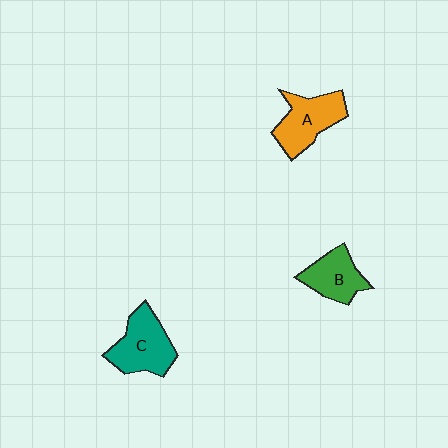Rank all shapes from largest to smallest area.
From largest to smallest: C (teal), A (orange), B (green).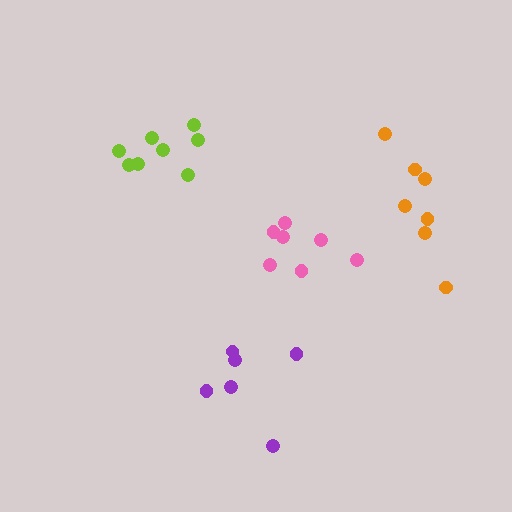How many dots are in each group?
Group 1: 8 dots, Group 2: 6 dots, Group 3: 7 dots, Group 4: 7 dots (28 total).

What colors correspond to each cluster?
The clusters are colored: lime, purple, pink, orange.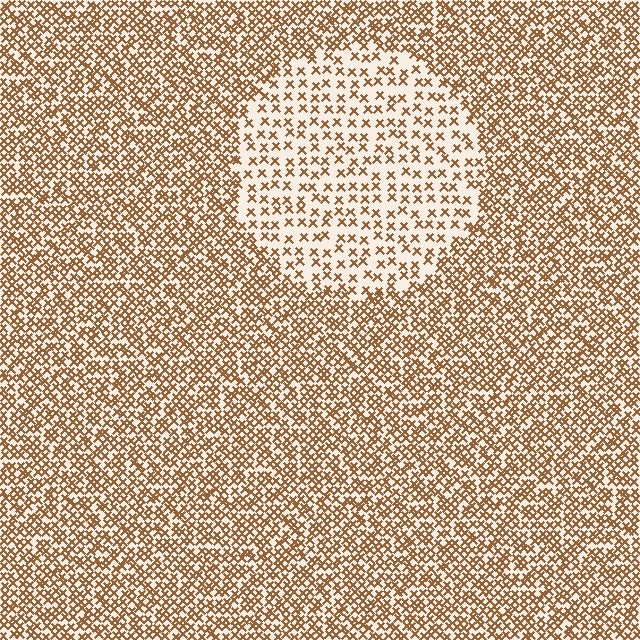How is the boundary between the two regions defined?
The boundary is defined by a change in element density (approximately 2.3x ratio). All elements are the same color, size, and shape.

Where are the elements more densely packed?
The elements are more densely packed outside the circle boundary.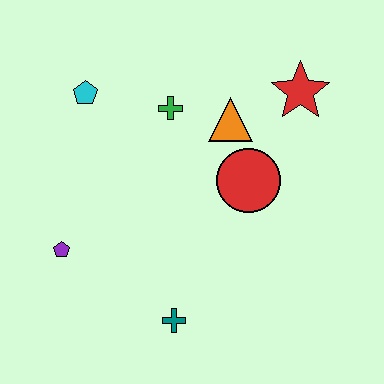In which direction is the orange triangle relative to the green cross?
The orange triangle is to the right of the green cross.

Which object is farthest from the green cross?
The teal cross is farthest from the green cross.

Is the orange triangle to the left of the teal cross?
No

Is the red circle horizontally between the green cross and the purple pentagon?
No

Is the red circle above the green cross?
No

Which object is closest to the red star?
The orange triangle is closest to the red star.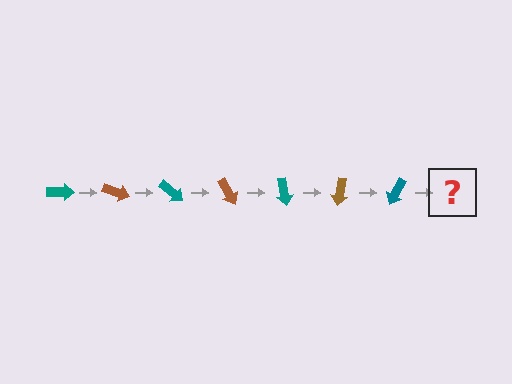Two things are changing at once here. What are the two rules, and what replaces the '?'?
The two rules are that it rotates 20 degrees each step and the color cycles through teal and brown. The '?' should be a brown arrow, rotated 140 degrees from the start.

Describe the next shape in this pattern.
It should be a brown arrow, rotated 140 degrees from the start.